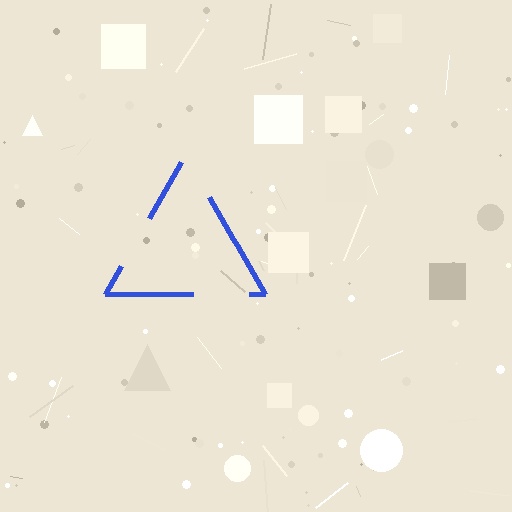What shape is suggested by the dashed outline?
The dashed outline suggests a triangle.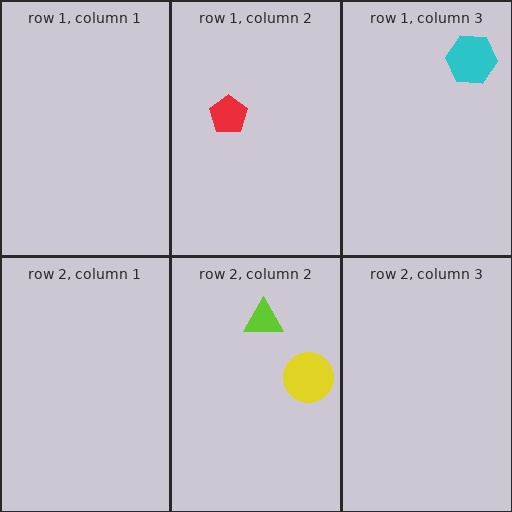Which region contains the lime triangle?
The row 2, column 2 region.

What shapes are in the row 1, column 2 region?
The red pentagon.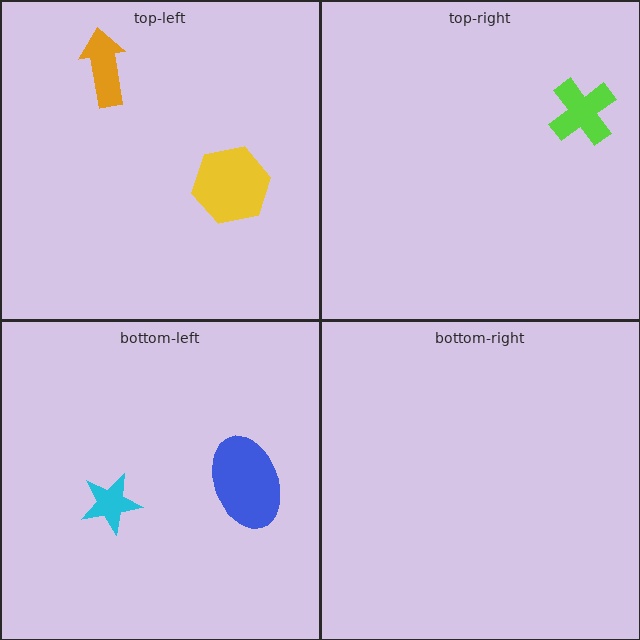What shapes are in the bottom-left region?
The cyan star, the blue ellipse.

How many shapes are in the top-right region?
1.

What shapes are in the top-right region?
The lime cross.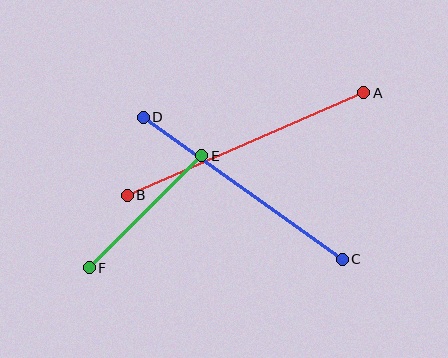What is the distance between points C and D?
The distance is approximately 245 pixels.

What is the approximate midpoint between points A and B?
The midpoint is at approximately (246, 144) pixels.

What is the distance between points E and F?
The distance is approximately 159 pixels.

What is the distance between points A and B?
The distance is approximately 258 pixels.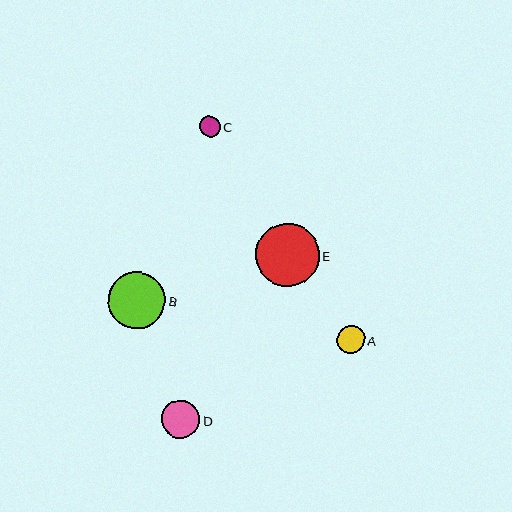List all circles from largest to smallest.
From largest to smallest: E, B, D, A, C.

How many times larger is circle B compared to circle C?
Circle B is approximately 2.7 times the size of circle C.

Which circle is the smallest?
Circle C is the smallest with a size of approximately 21 pixels.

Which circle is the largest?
Circle E is the largest with a size of approximately 63 pixels.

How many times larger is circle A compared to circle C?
Circle A is approximately 1.3 times the size of circle C.